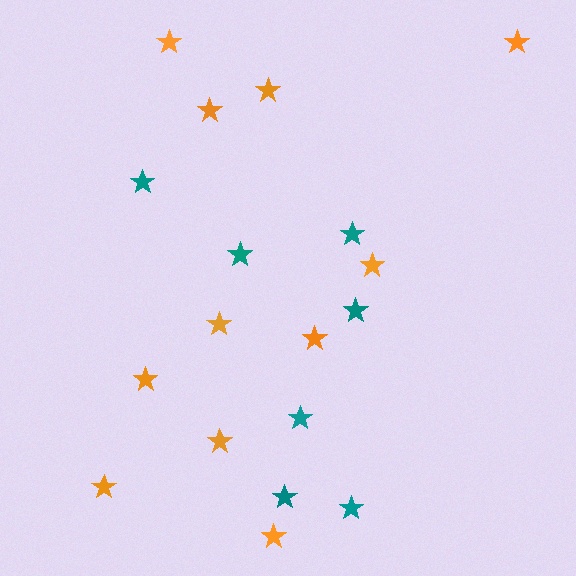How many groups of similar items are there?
There are 2 groups: one group of orange stars (11) and one group of teal stars (7).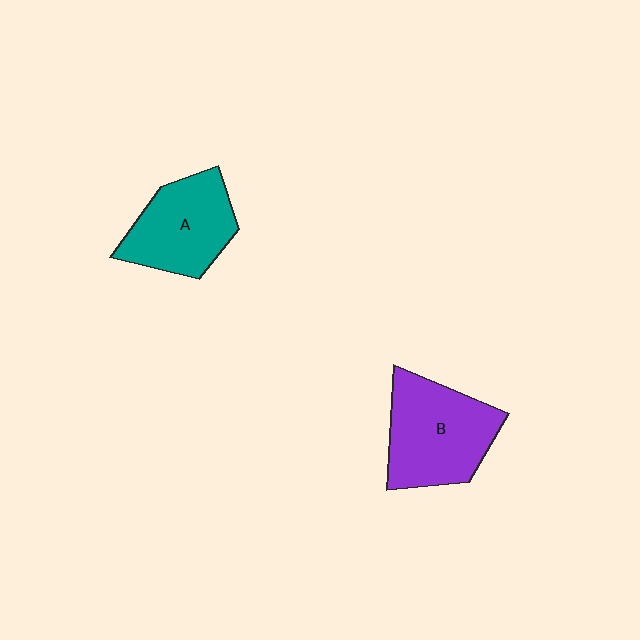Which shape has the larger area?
Shape B (purple).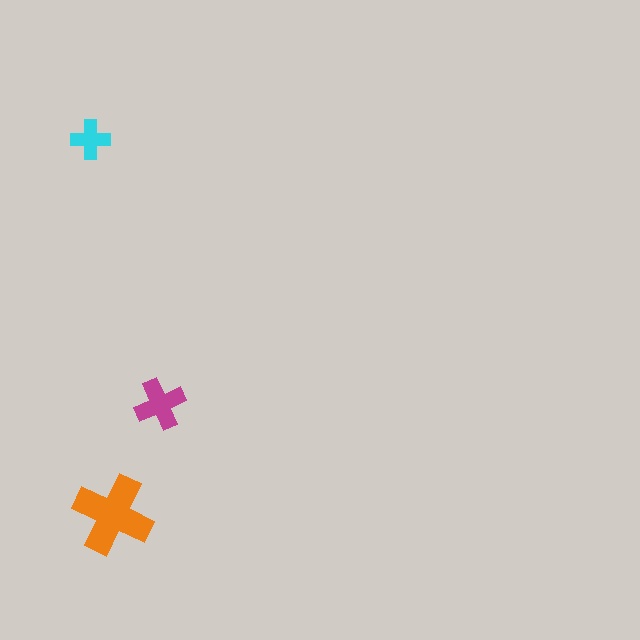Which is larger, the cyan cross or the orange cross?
The orange one.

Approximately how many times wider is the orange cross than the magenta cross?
About 1.5 times wider.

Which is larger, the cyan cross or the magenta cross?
The magenta one.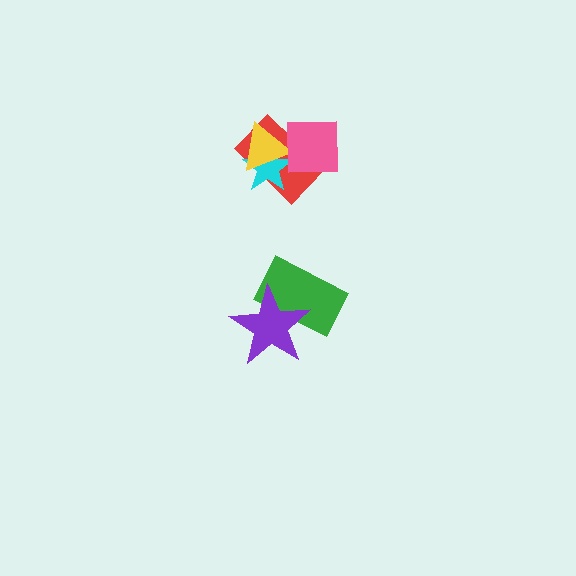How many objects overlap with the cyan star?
3 objects overlap with the cyan star.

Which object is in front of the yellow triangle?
The pink square is in front of the yellow triangle.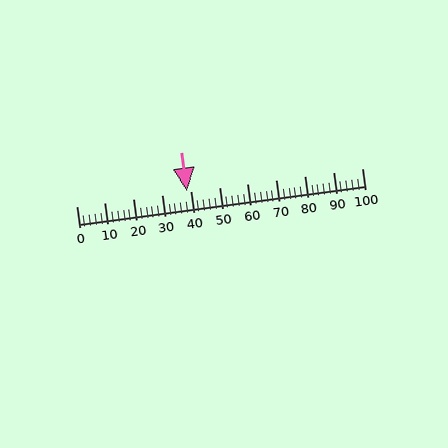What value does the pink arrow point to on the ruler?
The pink arrow points to approximately 39.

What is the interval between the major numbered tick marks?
The major tick marks are spaced 10 units apart.